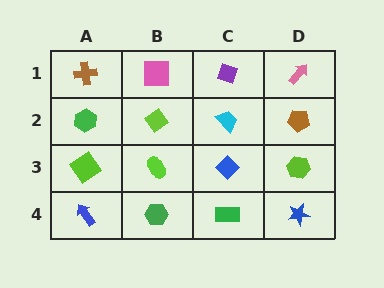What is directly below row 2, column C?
A blue diamond.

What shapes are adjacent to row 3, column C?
A cyan trapezoid (row 2, column C), a green rectangle (row 4, column C), a lime ellipse (row 3, column B), a lime hexagon (row 3, column D).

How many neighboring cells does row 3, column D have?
3.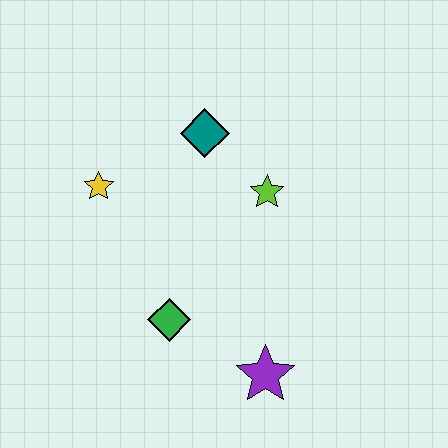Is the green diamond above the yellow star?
No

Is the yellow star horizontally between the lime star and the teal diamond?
No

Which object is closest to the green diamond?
The purple star is closest to the green diamond.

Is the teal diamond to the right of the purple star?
No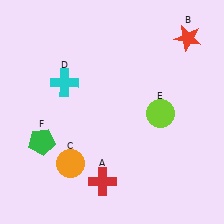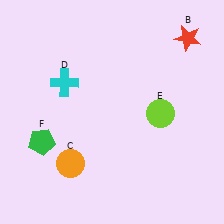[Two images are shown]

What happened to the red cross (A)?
The red cross (A) was removed in Image 2. It was in the bottom-left area of Image 1.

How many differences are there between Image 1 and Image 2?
There is 1 difference between the two images.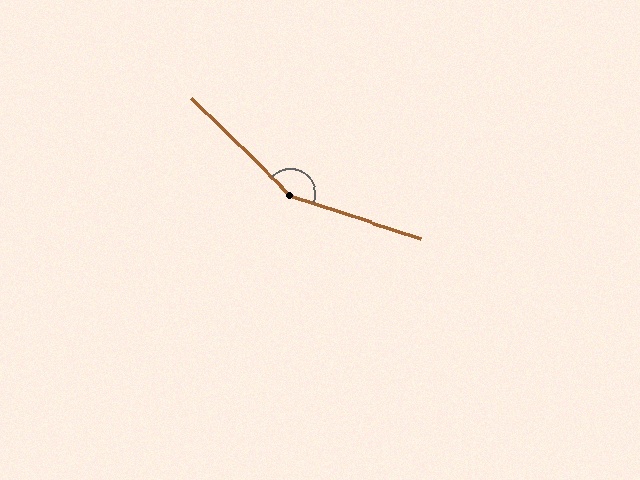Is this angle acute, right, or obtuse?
It is obtuse.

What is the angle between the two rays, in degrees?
Approximately 154 degrees.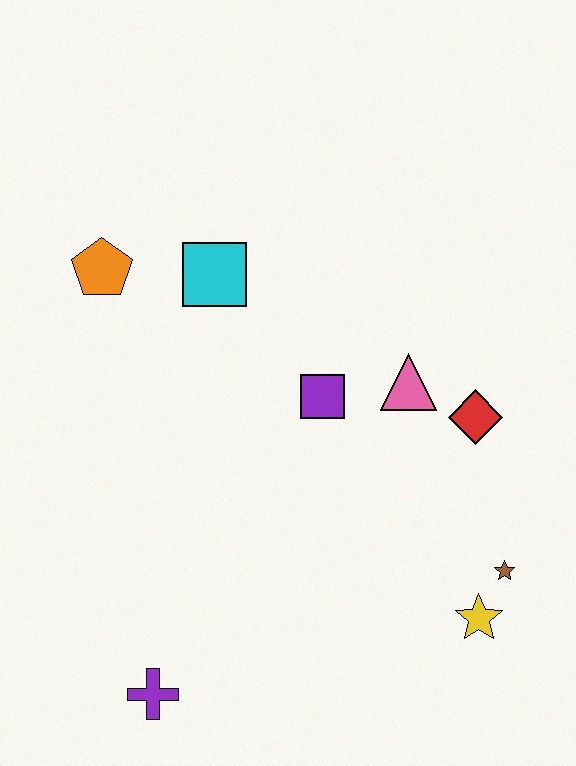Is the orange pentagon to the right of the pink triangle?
No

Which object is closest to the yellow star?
The brown star is closest to the yellow star.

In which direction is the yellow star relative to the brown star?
The yellow star is below the brown star.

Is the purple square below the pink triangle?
Yes